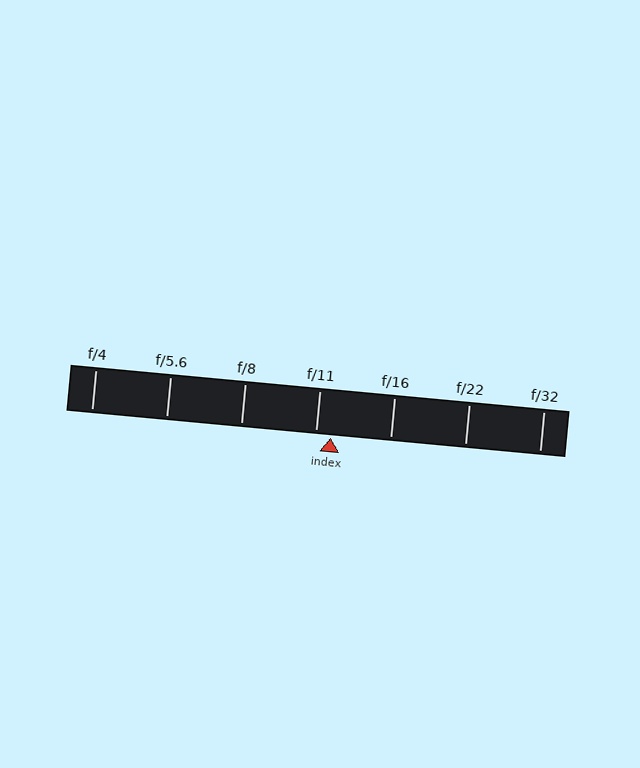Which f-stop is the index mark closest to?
The index mark is closest to f/11.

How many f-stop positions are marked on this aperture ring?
There are 7 f-stop positions marked.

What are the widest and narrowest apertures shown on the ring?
The widest aperture shown is f/4 and the narrowest is f/32.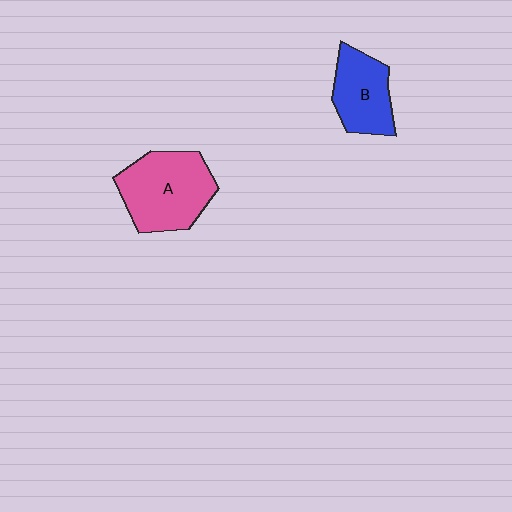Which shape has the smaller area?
Shape B (blue).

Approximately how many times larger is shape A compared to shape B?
Approximately 1.5 times.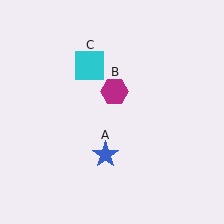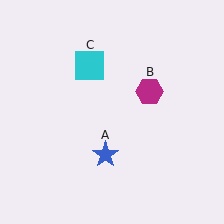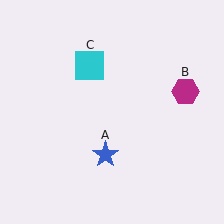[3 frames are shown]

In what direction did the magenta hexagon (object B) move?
The magenta hexagon (object B) moved right.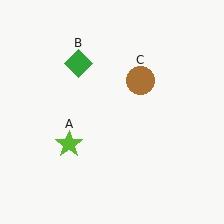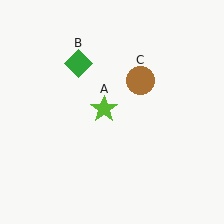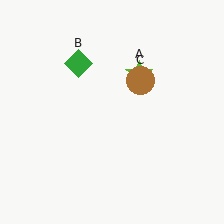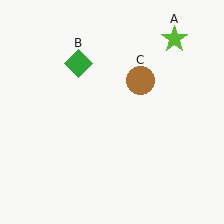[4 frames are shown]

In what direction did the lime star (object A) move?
The lime star (object A) moved up and to the right.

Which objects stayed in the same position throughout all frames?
Green diamond (object B) and brown circle (object C) remained stationary.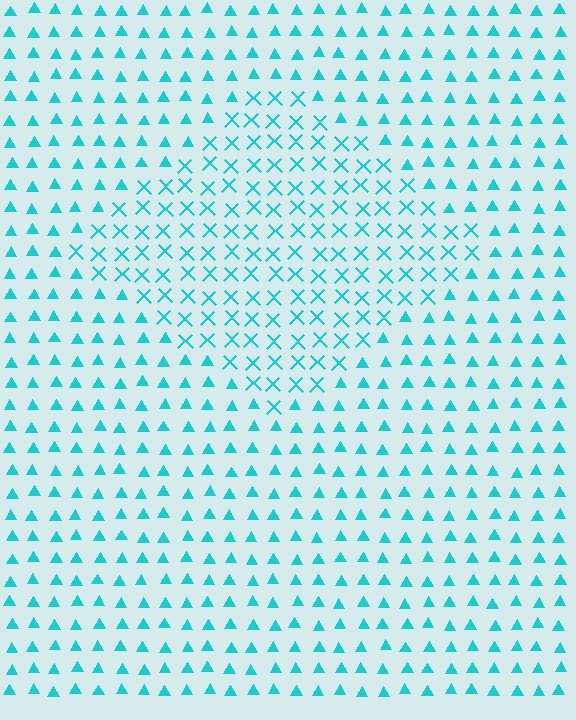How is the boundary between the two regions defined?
The boundary is defined by a change in element shape: X marks inside vs. triangles outside. All elements share the same color and spacing.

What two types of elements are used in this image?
The image uses X marks inside the diamond region and triangles outside it.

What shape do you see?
I see a diamond.